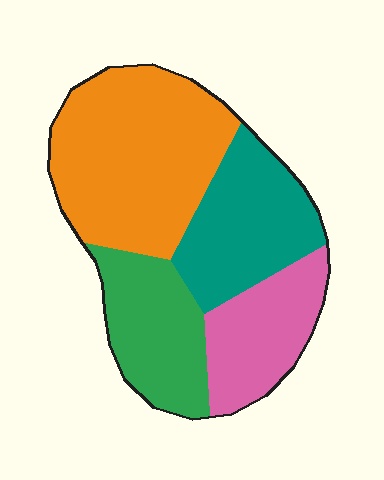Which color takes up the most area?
Orange, at roughly 40%.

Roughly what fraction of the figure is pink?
Pink covers 18% of the figure.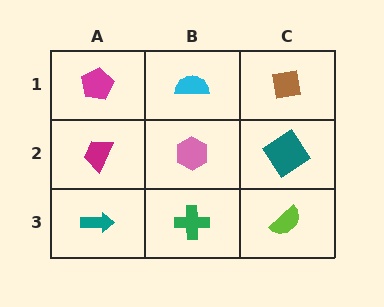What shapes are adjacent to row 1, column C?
A teal diamond (row 2, column C), a cyan semicircle (row 1, column B).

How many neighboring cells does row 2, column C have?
3.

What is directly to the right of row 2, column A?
A pink hexagon.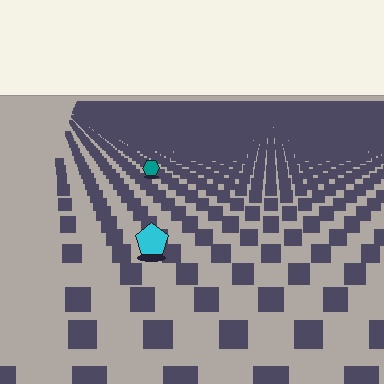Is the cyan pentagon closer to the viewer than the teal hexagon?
Yes. The cyan pentagon is closer — you can tell from the texture gradient: the ground texture is coarser near it.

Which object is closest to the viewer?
The cyan pentagon is closest. The texture marks near it are larger and more spread out.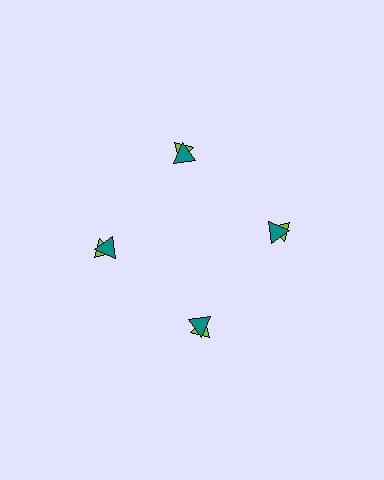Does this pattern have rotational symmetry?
Yes, this pattern has 4-fold rotational symmetry. It looks the same after rotating 90 degrees around the center.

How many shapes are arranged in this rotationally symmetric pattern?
There are 8 shapes, arranged in 4 groups of 2.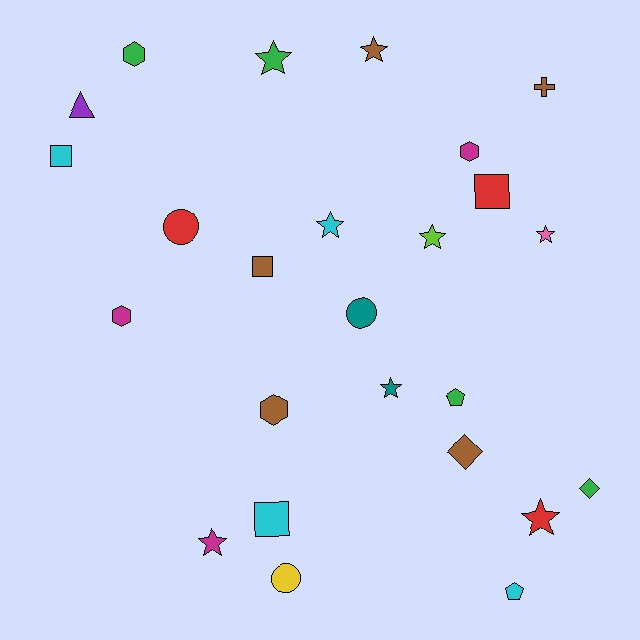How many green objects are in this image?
There are 4 green objects.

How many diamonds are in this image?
There are 2 diamonds.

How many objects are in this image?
There are 25 objects.